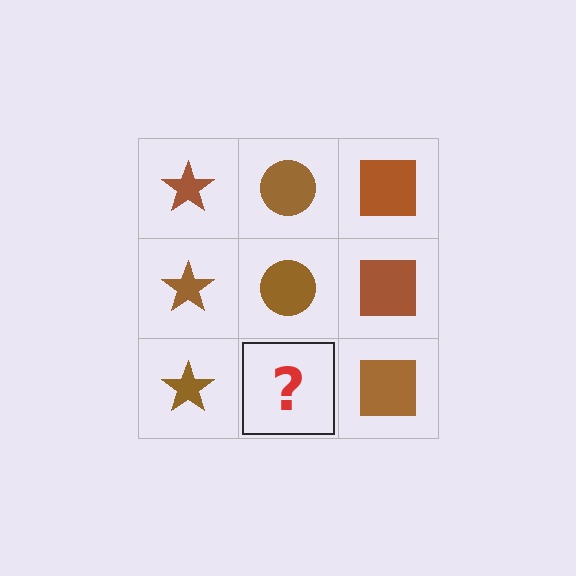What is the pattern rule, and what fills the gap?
The rule is that each column has a consistent shape. The gap should be filled with a brown circle.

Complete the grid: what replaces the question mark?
The question mark should be replaced with a brown circle.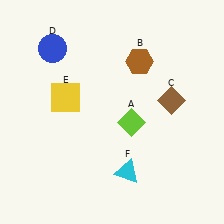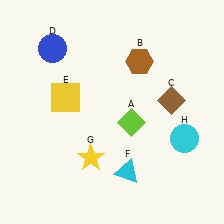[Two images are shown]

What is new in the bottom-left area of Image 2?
A yellow star (G) was added in the bottom-left area of Image 2.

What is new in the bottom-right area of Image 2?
A cyan circle (H) was added in the bottom-right area of Image 2.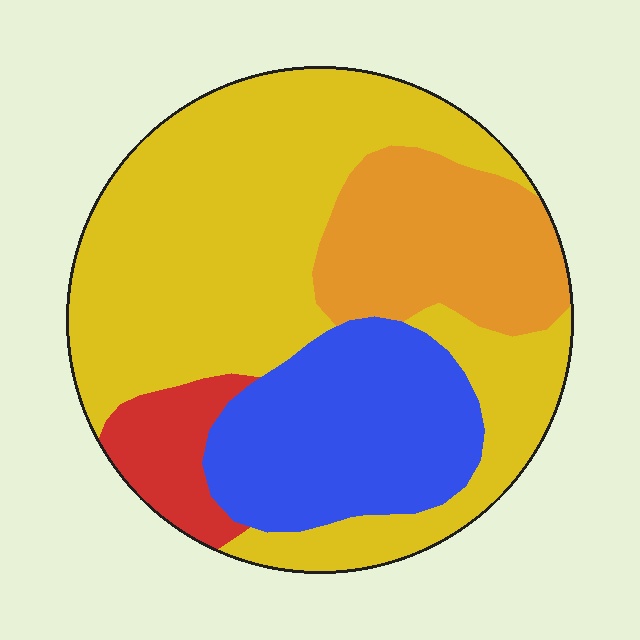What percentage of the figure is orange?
Orange covers 18% of the figure.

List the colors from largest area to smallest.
From largest to smallest: yellow, blue, orange, red.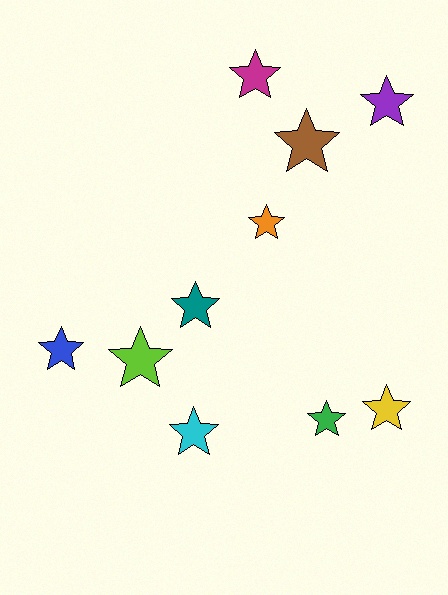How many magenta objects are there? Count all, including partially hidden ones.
There is 1 magenta object.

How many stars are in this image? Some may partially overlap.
There are 10 stars.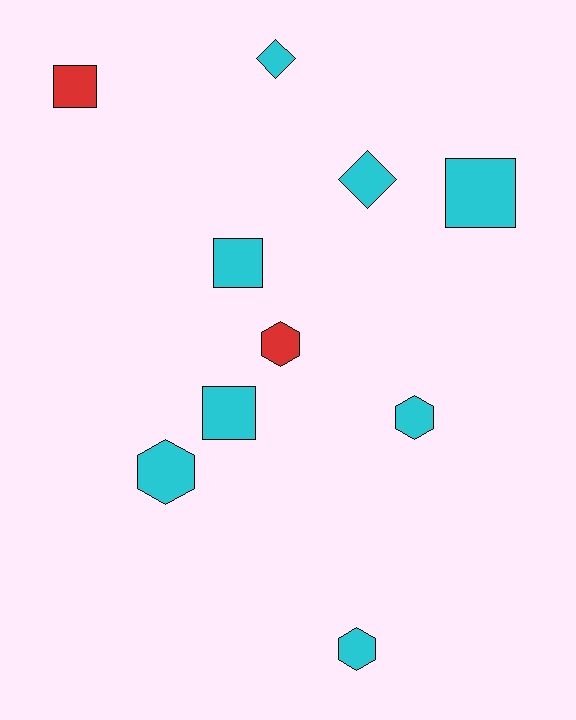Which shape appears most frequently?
Hexagon, with 4 objects.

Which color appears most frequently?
Cyan, with 8 objects.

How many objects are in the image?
There are 10 objects.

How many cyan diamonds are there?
There are 2 cyan diamonds.